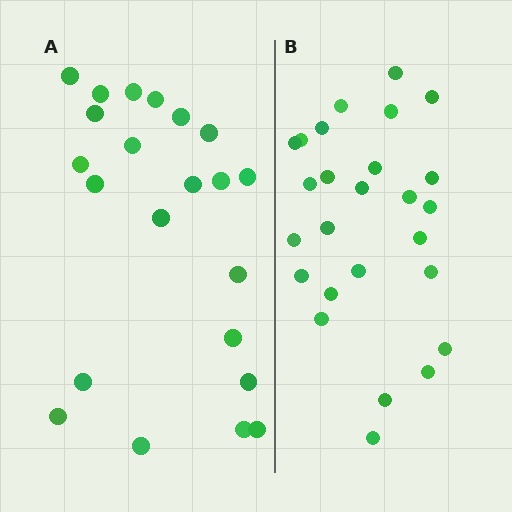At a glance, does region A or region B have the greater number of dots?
Region B (the right region) has more dots.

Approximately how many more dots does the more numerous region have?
Region B has about 4 more dots than region A.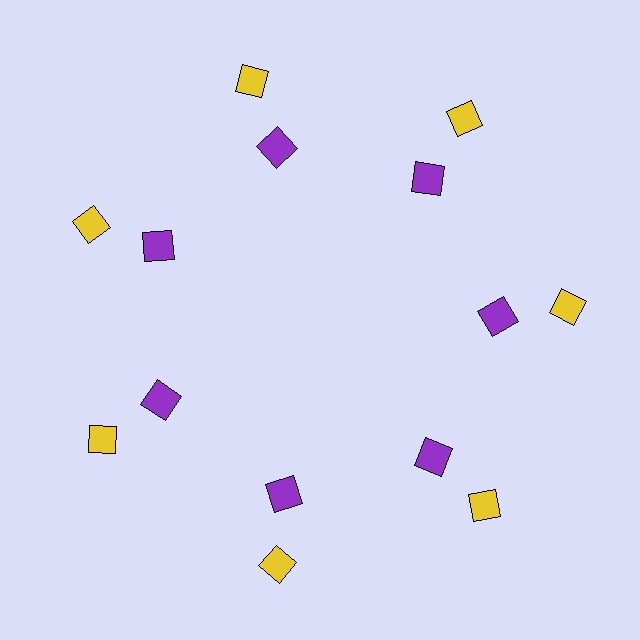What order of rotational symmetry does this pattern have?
This pattern has 7-fold rotational symmetry.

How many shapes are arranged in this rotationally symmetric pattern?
There are 14 shapes, arranged in 7 groups of 2.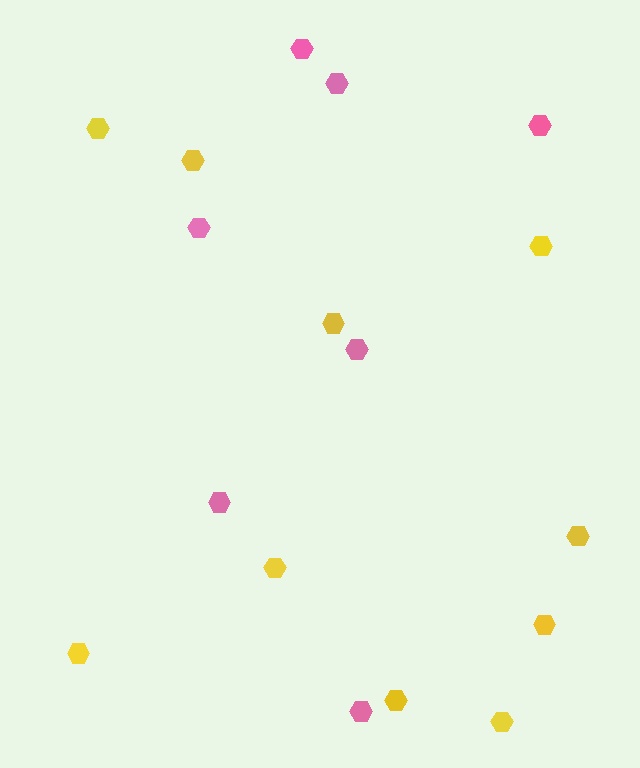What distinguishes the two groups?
There are 2 groups: one group of pink hexagons (7) and one group of yellow hexagons (10).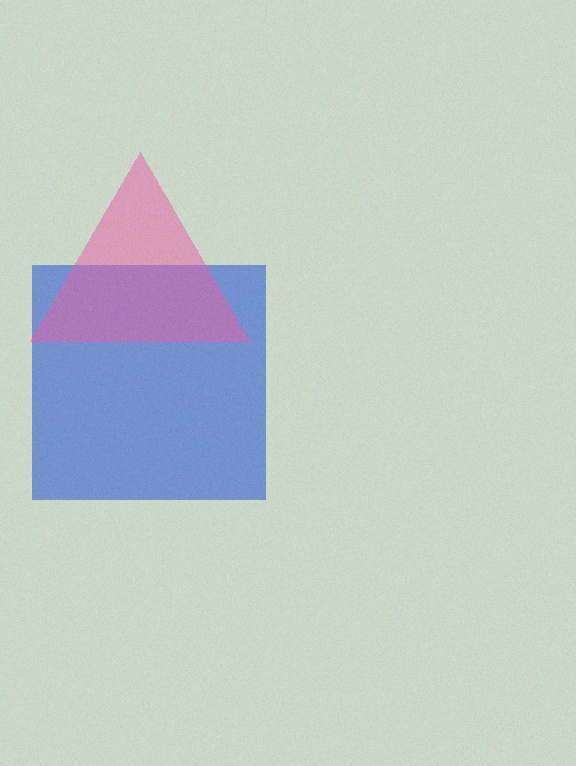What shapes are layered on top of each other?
The layered shapes are: a blue square, a pink triangle.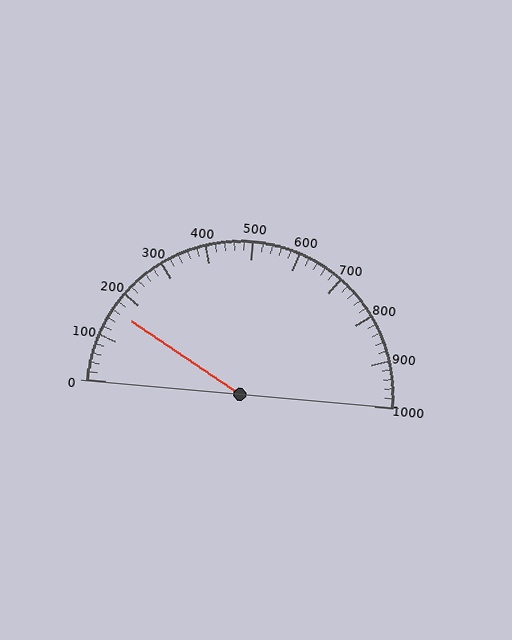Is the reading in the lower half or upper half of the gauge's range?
The reading is in the lower half of the range (0 to 1000).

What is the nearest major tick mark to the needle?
The nearest major tick mark is 200.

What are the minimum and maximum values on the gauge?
The gauge ranges from 0 to 1000.